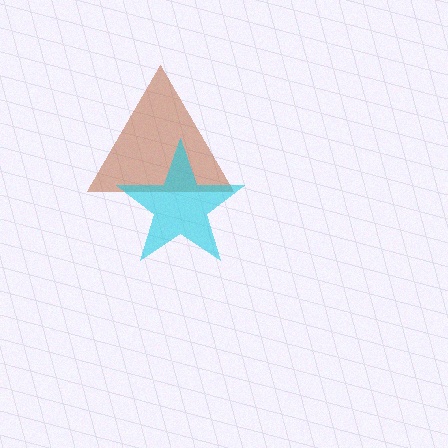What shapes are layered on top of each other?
The layered shapes are: a brown triangle, a cyan star.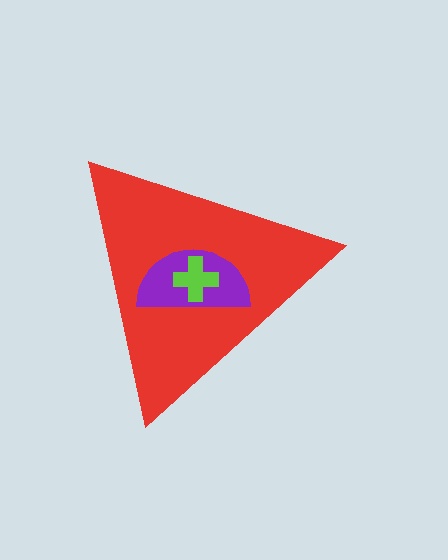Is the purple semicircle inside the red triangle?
Yes.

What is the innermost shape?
The lime cross.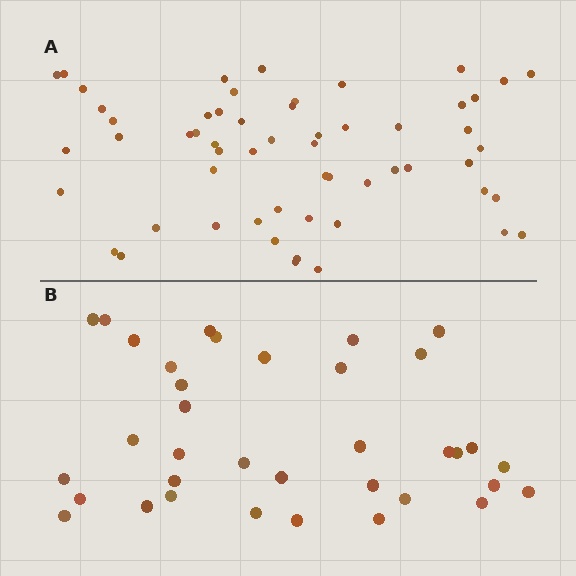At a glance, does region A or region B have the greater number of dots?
Region A (the top region) has more dots.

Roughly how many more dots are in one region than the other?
Region A has approximately 20 more dots than region B.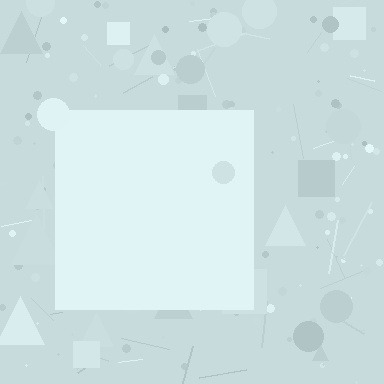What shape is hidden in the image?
A square is hidden in the image.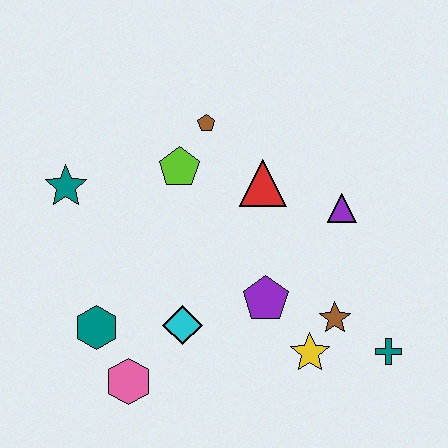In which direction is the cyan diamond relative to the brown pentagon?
The cyan diamond is below the brown pentagon.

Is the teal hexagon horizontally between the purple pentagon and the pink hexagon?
No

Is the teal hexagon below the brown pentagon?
Yes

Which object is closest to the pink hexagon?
The teal hexagon is closest to the pink hexagon.